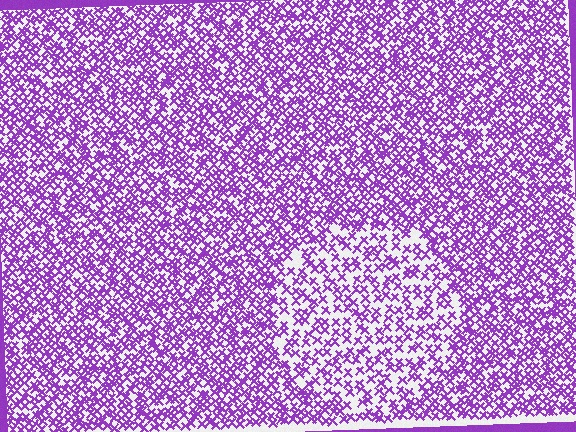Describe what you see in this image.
The image contains small purple elements arranged at two different densities. A circle-shaped region is visible where the elements are less densely packed than the surrounding area.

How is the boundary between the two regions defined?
The boundary is defined by a change in element density (approximately 1.7x ratio). All elements are the same color, size, and shape.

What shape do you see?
I see a circle.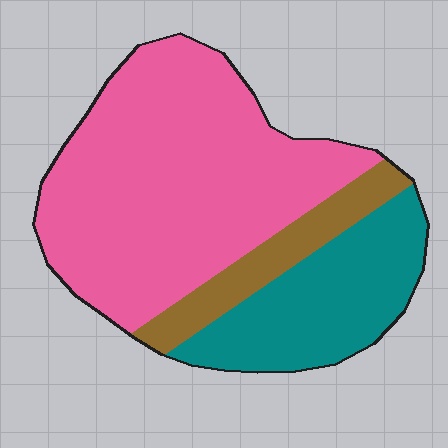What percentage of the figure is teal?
Teal takes up about one quarter (1/4) of the figure.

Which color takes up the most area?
Pink, at roughly 60%.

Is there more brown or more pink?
Pink.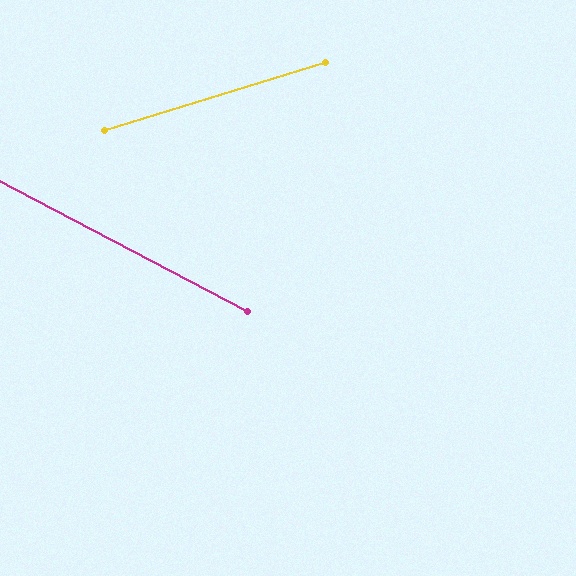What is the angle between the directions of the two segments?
Approximately 45 degrees.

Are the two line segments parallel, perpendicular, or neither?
Neither parallel nor perpendicular — they differ by about 45°.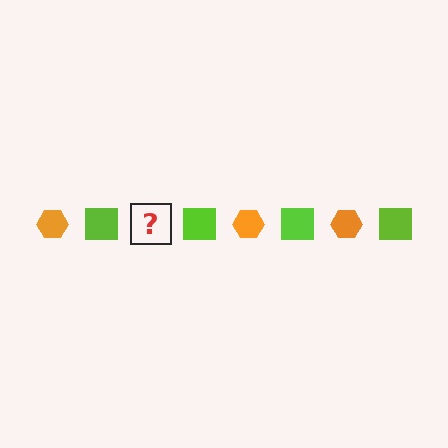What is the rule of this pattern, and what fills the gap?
The rule is that the pattern alternates between orange hexagon and lime square. The gap should be filled with an orange hexagon.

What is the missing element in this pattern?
The missing element is an orange hexagon.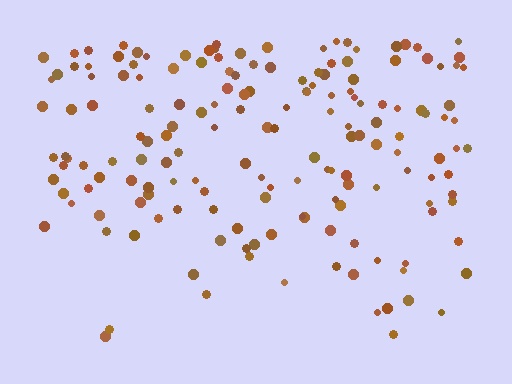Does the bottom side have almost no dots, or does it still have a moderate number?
Still a moderate number, just noticeably fewer than the top.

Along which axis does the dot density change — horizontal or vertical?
Vertical.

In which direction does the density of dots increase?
From bottom to top, with the top side densest.